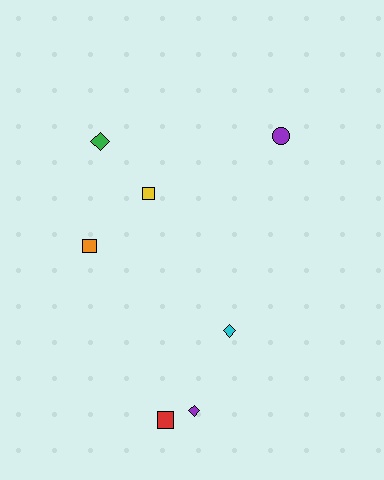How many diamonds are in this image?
There are 3 diamonds.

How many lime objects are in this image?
There are no lime objects.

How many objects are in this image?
There are 7 objects.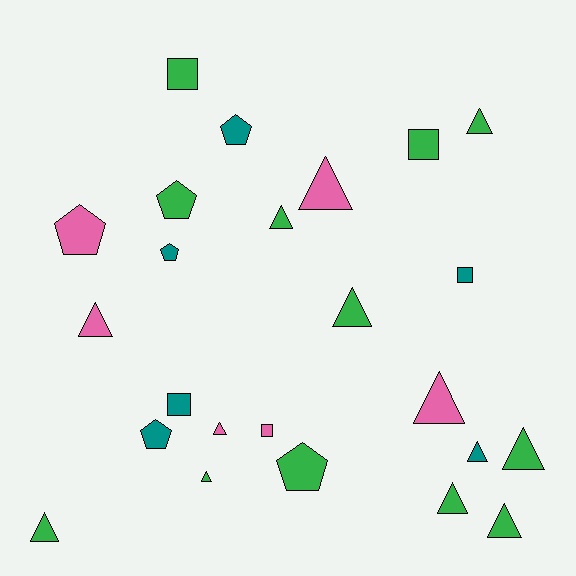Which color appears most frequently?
Green, with 12 objects.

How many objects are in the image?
There are 24 objects.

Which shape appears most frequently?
Triangle, with 13 objects.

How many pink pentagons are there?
There is 1 pink pentagon.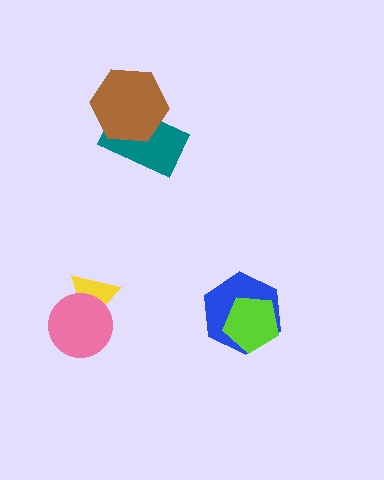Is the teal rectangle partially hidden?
Yes, it is partially covered by another shape.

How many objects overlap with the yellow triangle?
1 object overlaps with the yellow triangle.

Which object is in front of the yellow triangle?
The pink circle is in front of the yellow triangle.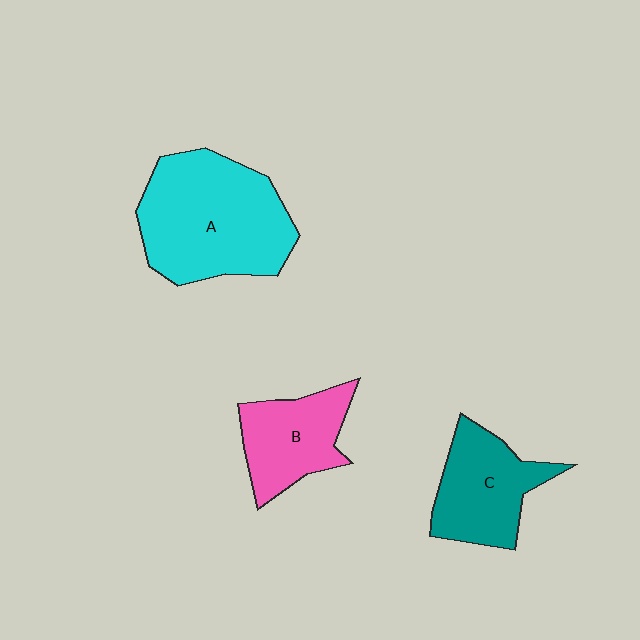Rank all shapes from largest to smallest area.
From largest to smallest: A (cyan), C (teal), B (pink).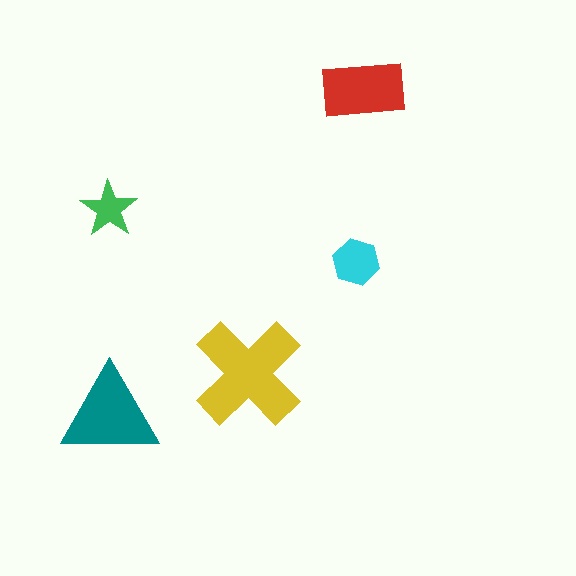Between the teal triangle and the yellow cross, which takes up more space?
The yellow cross.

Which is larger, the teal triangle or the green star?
The teal triangle.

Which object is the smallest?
The green star.